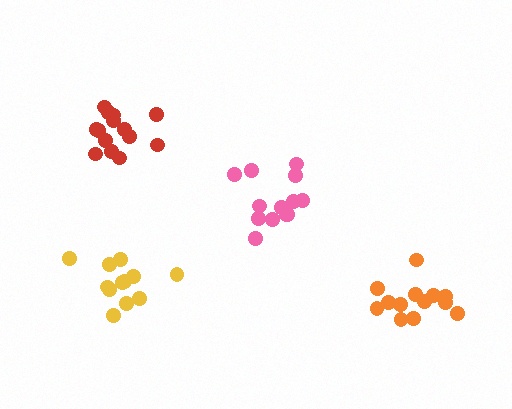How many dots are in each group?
Group 1: 13 dots, Group 2: 14 dots, Group 3: 14 dots, Group 4: 12 dots (53 total).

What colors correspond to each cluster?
The clusters are colored: pink, orange, red, yellow.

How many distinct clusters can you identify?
There are 4 distinct clusters.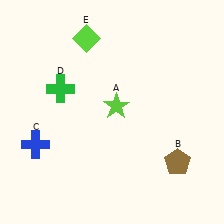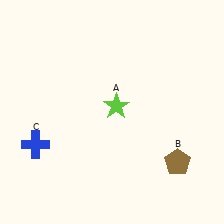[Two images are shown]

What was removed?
The lime diamond (E), the green cross (D) were removed in Image 2.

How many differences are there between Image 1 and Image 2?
There are 2 differences between the two images.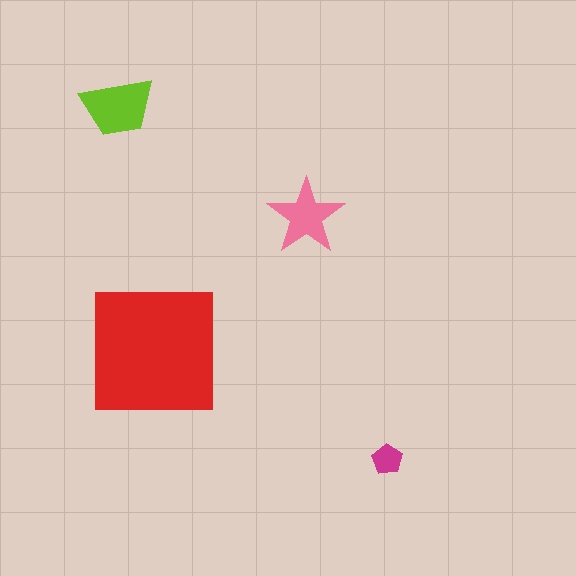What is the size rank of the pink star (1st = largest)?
3rd.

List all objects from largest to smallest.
The red square, the lime trapezoid, the pink star, the magenta pentagon.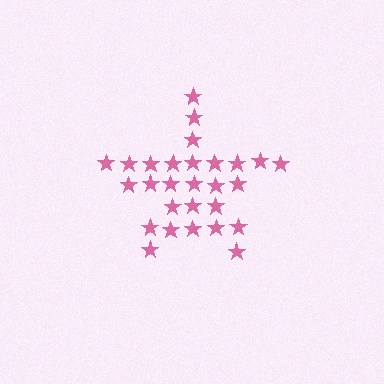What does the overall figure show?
The overall figure shows a star.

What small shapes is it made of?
It is made of small stars.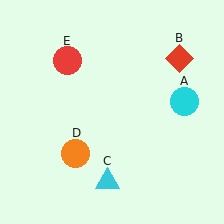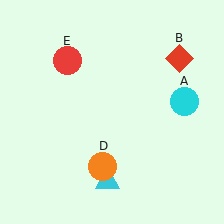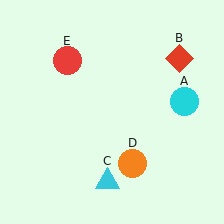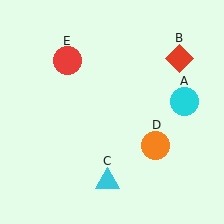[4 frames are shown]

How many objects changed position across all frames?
1 object changed position: orange circle (object D).